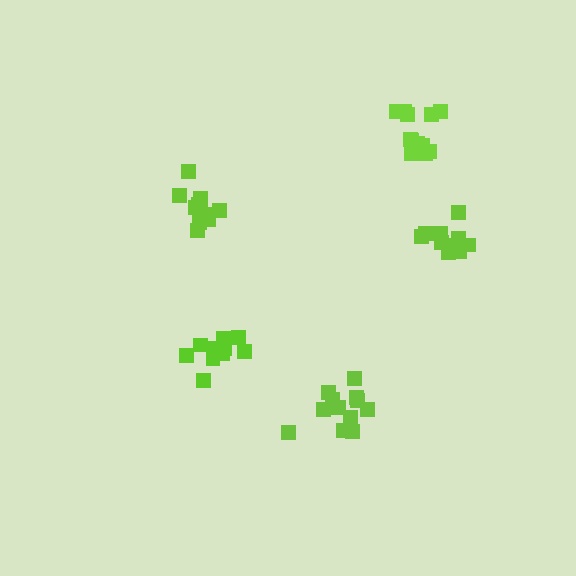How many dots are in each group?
Group 1: 11 dots, Group 2: 10 dots, Group 3: 12 dots, Group 4: 11 dots, Group 5: 13 dots (57 total).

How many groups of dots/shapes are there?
There are 5 groups.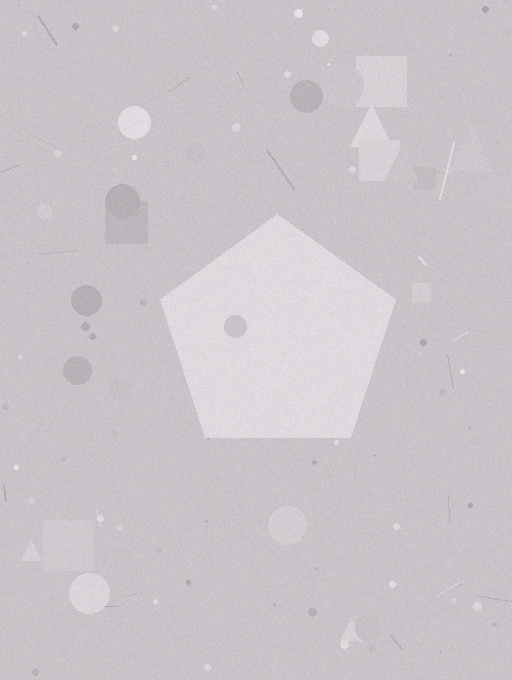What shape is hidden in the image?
A pentagon is hidden in the image.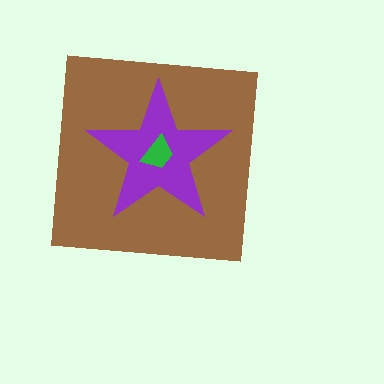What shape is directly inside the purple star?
The green trapezoid.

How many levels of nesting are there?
3.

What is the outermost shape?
The brown square.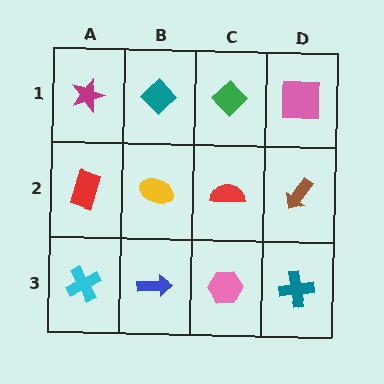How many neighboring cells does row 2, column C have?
4.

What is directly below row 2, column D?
A teal cross.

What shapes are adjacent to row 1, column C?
A red semicircle (row 2, column C), a teal diamond (row 1, column B), a pink square (row 1, column D).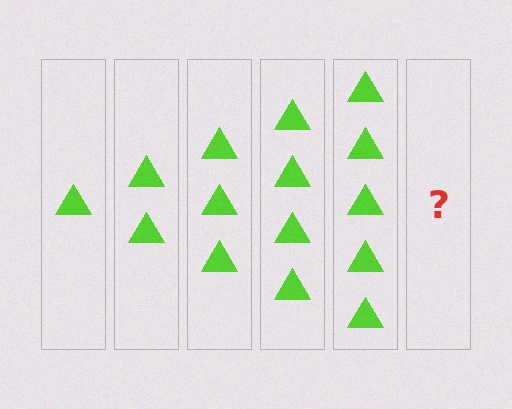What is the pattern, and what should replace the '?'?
The pattern is that each step adds one more triangle. The '?' should be 6 triangles.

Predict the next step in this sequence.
The next step is 6 triangles.